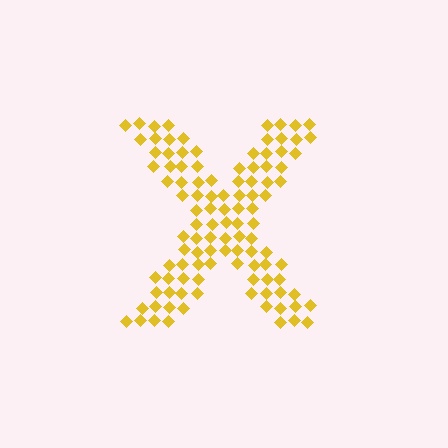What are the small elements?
The small elements are diamonds.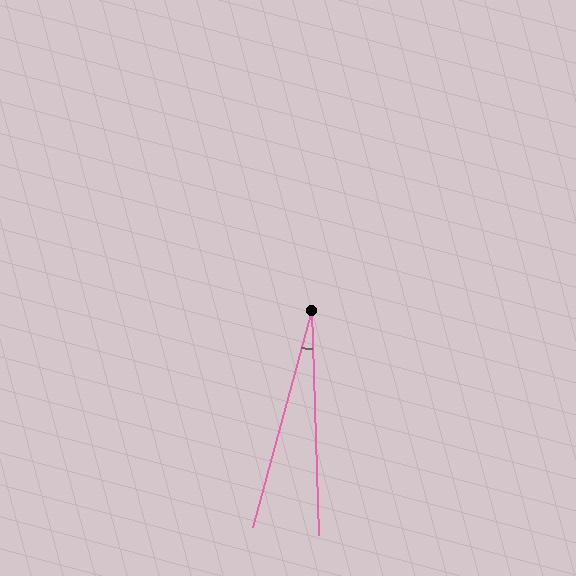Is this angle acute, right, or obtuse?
It is acute.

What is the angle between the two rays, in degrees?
Approximately 17 degrees.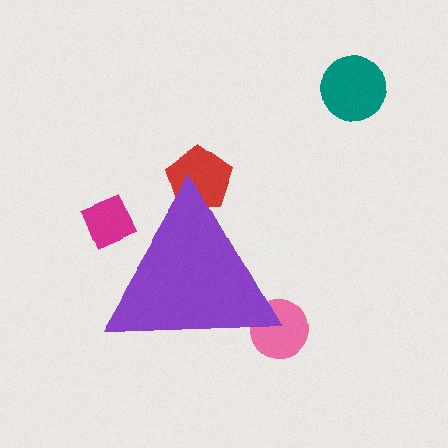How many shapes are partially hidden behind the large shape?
3 shapes are partially hidden.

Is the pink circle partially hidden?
Yes, the pink circle is partially hidden behind the purple triangle.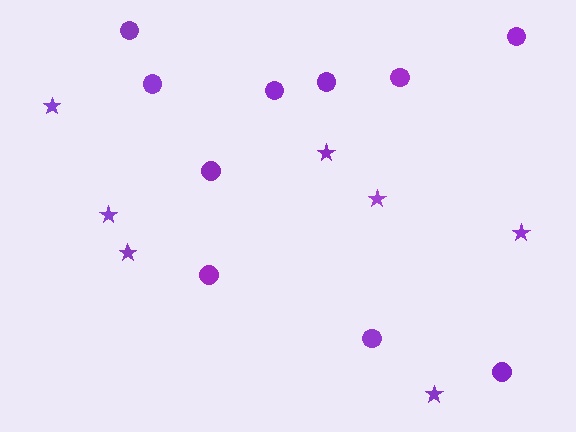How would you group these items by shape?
There are 2 groups: one group of stars (7) and one group of circles (10).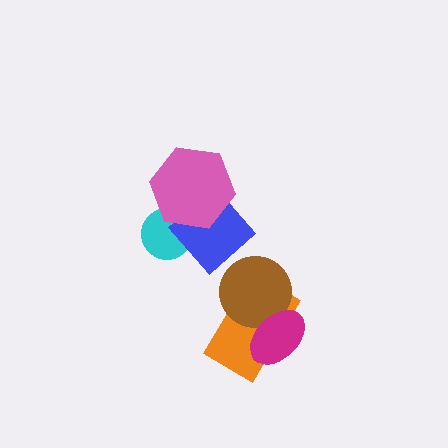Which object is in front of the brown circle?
The magenta ellipse is in front of the brown circle.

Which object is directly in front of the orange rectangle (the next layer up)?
The brown circle is directly in front of the orange rectangle.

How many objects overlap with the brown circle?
2 objects overlap with the brown circle.